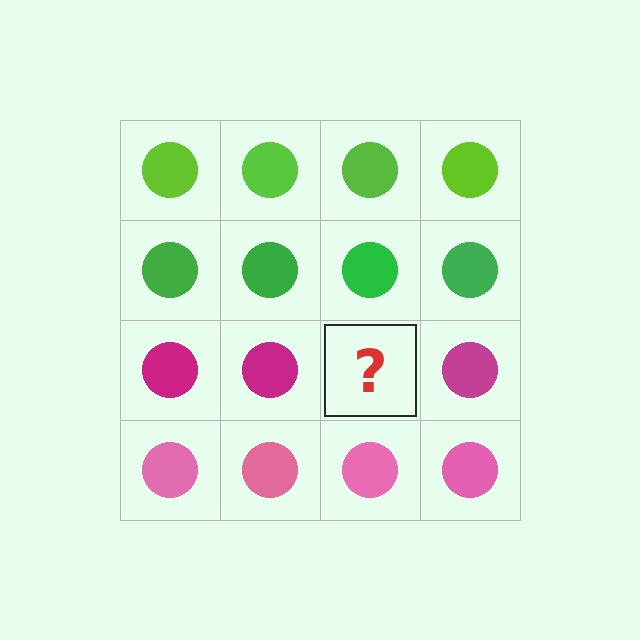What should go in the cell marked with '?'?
The missing cell should contain a magenta circle.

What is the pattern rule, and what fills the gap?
The rule is that each row has a consistent color. The gap should be filled with a magenta circle.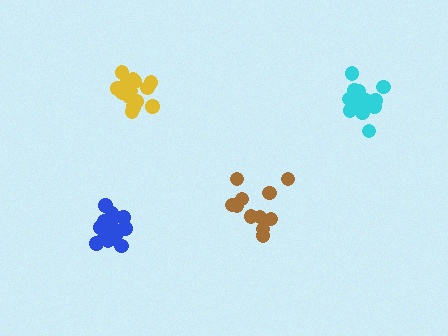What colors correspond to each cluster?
The clusters are colored: yellow, blue, brown, cyan.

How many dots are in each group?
Group 1: 16 dots, Group 2: 17 dots, Group 3: 11 dots, Group 4: 13 dots (57 total).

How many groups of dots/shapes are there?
There are 4 groups.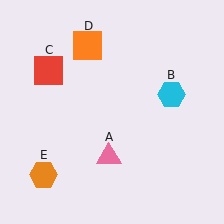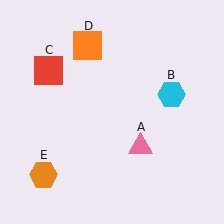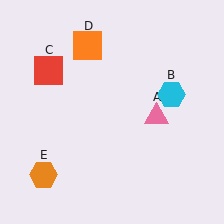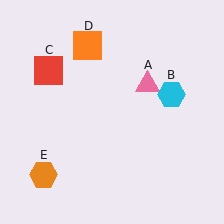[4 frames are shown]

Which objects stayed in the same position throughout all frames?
Cyan hexagon (object B) and red square (object C) and orange square (object D) and orange hexagon (object E) remained stationary.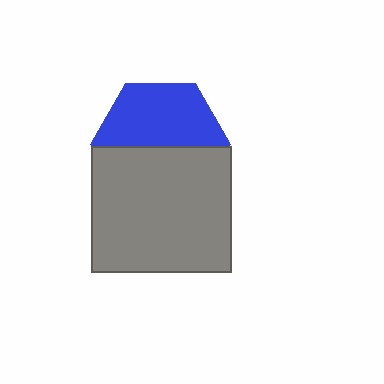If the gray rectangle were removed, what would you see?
You would see the complete blue hexagon.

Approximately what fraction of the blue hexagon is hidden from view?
Roughly 49% of the blue hexagon is hidden behind the gray rectangle.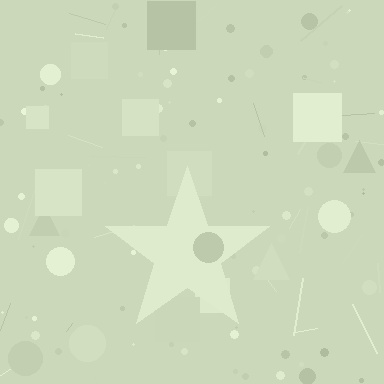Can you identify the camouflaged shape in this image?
The camouflaged shape is a star.